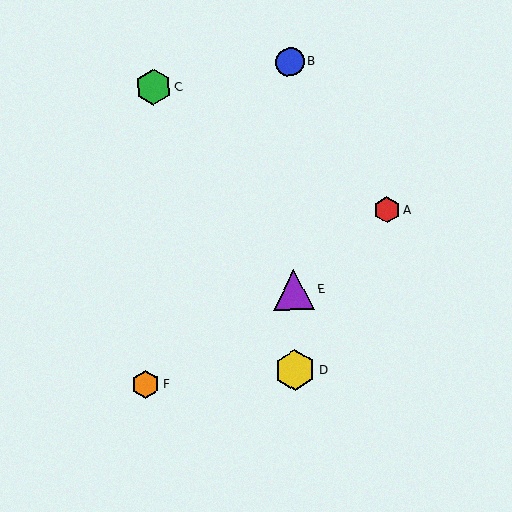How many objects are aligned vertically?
3 objects (B, D, E) are aligned vertically.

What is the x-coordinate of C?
Object C is at x≈153.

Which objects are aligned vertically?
Objects B, D, E are aligned vertically.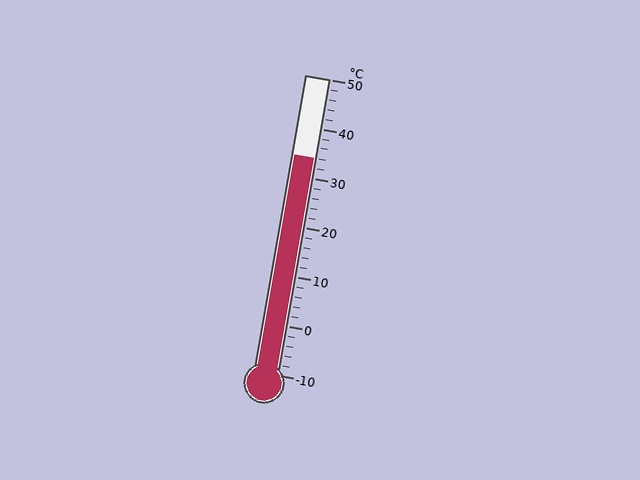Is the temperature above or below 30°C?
The temperature is above 30°C.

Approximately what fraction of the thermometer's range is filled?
The thermometer is filled to approximately 75% of its range.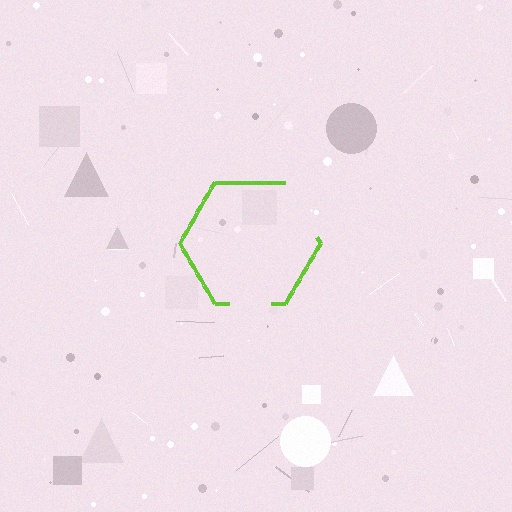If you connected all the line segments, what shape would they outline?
They would outline a hexagon.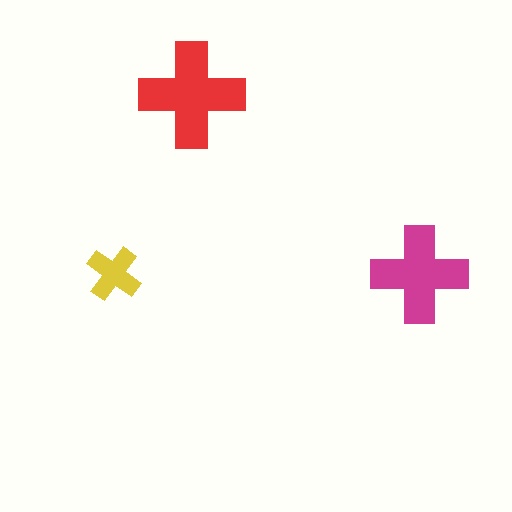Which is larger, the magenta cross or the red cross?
The red one.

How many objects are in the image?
There are 3 objects in the image.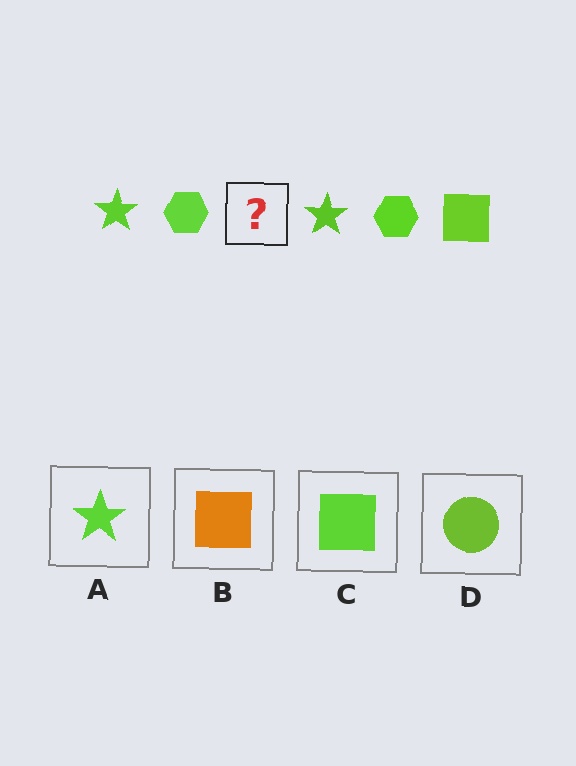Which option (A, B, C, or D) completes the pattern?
C.